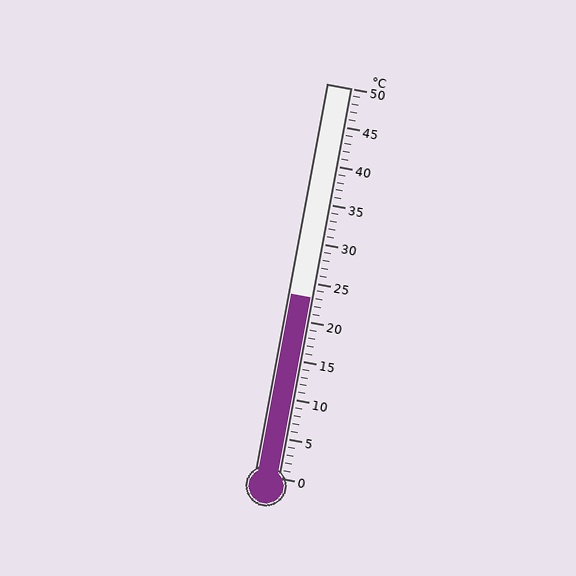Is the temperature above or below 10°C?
The temperature is above 10°C.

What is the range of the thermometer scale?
The thermometer scale ranges from 0°C to 50°C.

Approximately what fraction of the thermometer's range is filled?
The thermometer is filled to approximately 45% of its range.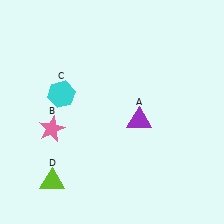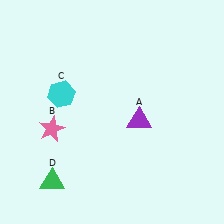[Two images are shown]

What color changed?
The triangle (D) changed from lime in Image 1 to green in Image 2.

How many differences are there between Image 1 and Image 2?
There is 1 difference between the two images.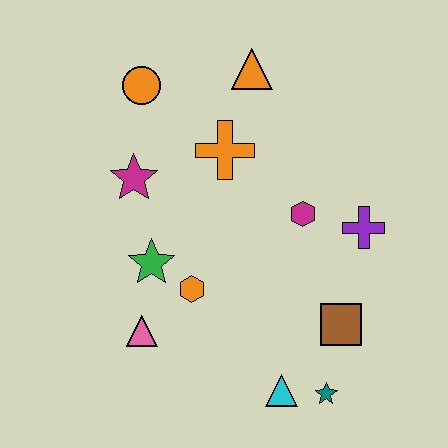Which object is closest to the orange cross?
The orange triangle is closest to the orange cross.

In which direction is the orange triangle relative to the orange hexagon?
The orange triangle is above the orange hexagon.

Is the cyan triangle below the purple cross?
Yes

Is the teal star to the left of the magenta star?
No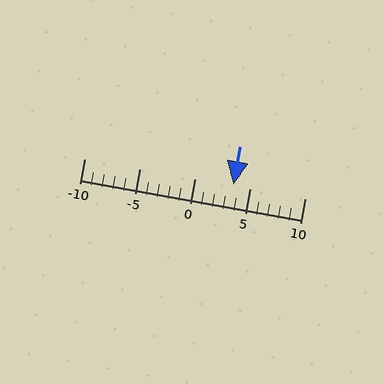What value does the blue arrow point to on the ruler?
The blue arrow points to approximately 4.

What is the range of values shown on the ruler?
The ruler shows values from -10 to 10.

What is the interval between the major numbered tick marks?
The major tick marks are spaced 5 units apart.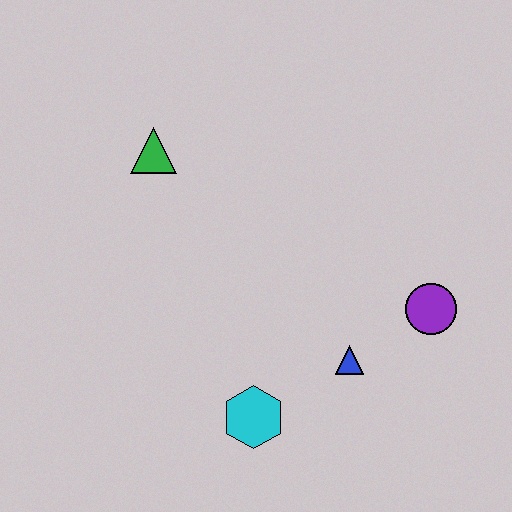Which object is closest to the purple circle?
The blue triangle is closest to the purple circle.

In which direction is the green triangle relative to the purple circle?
The green triangle is to the left of the purple circle.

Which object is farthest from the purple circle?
The green triangle is farthest from the purple circle.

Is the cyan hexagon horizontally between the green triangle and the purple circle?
Yes